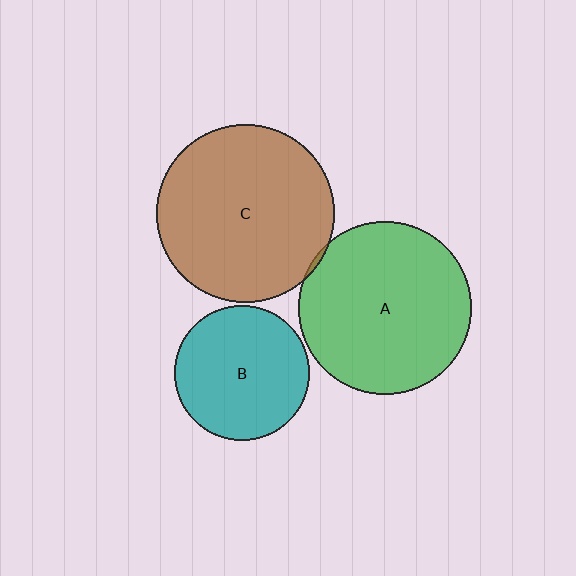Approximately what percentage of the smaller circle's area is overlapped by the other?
Approximately 5%.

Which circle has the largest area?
Circle C (brown).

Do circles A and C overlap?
Yes.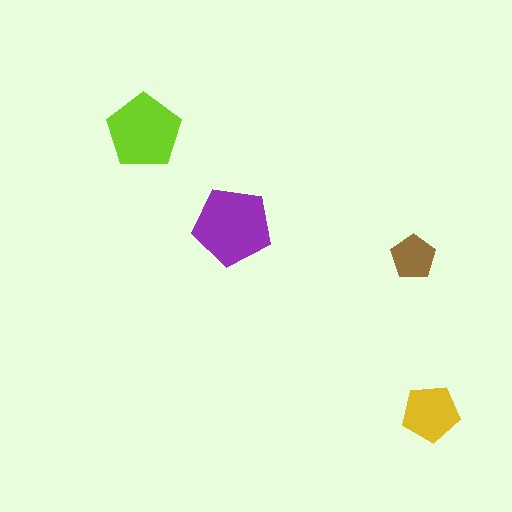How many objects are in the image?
There are 4 objects in the image.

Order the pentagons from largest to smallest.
the purple one, the lime one, the yellow one, the brown one.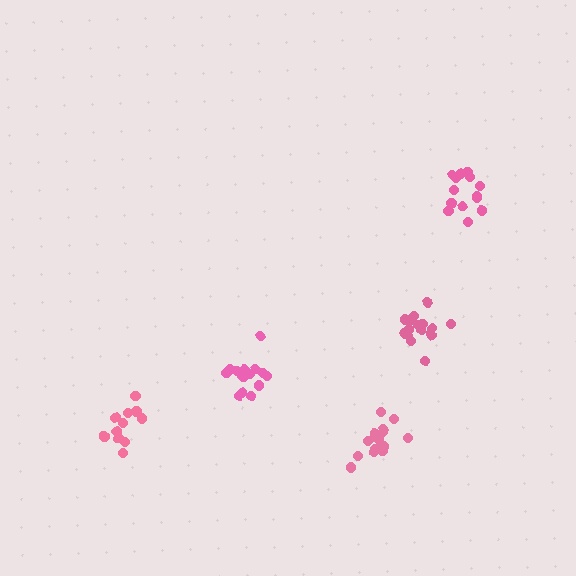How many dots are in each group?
Group 1: 17 dots, Group 2: 15 dots, Group 3: 11 dots, Group 4: 14 dots, Group 5: 15 dots (72 total).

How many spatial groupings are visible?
There are 5 spatial groupings.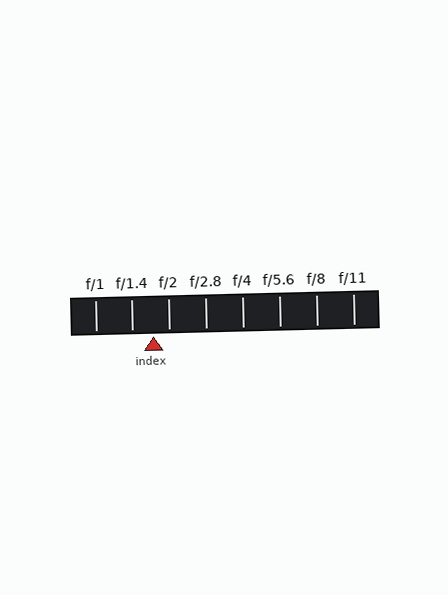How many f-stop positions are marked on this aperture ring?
There are 8 f-stop positions marked.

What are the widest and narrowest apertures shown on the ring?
The widest aperture shown is f/1 and the narrowest is f/11.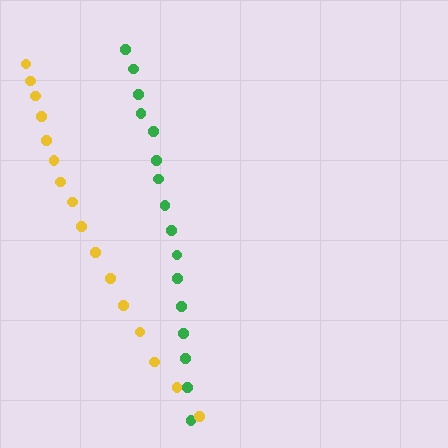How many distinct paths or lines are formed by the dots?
There are 2 distinct paths.